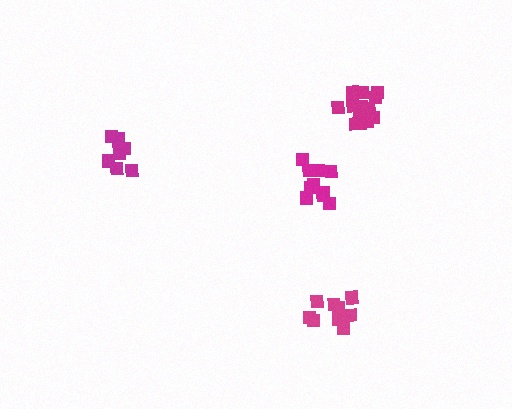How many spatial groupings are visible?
There are 4 spatial groupings.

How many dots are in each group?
Group 1: 10 dots, Group 2: 9 dots, Group 3: 8 dots, Group 4: 14 dots (41 total).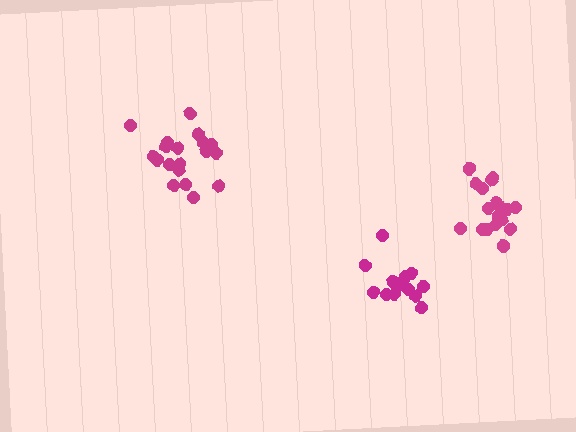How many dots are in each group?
Group 1: 15 dots, Group 2: 19 dots, Group 3: 19 dots (53 total).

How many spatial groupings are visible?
There are 3 spatial groupings.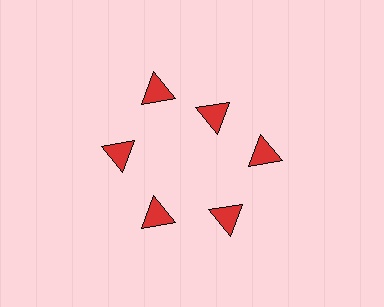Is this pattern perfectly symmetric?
No. The 6 red triangles are arranged in a ring, but one element near the 1 o'clock position is pulled inward toward the center, breaking the 6-fold rotational symmetry.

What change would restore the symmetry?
The symmetry would be restored by moving it outward, back onto the ring so that all 6 triangles sit at equal angles and equal distance from the center.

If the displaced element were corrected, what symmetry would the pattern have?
It would have 6-fold rotational symmetry — the pattern would map onto itself every 60 degrees.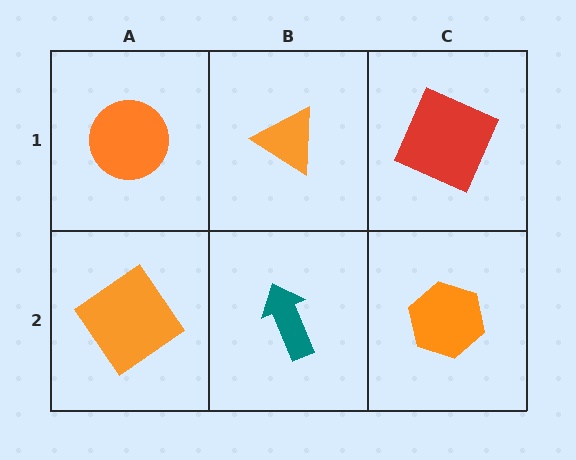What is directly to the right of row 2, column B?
An orange hexagon.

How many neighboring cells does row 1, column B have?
3.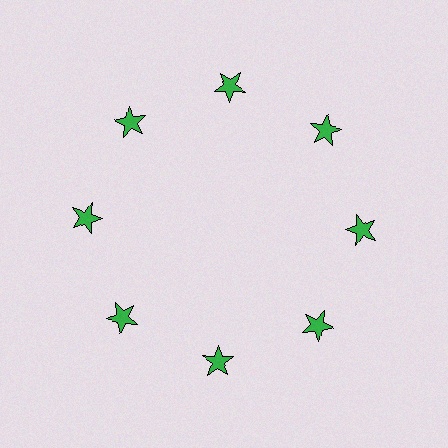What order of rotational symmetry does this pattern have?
This pattern has 8-fold rotational symmetry.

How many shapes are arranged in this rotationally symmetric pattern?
There are 8 shapes, arranged in 8 groups of 1.